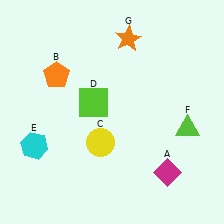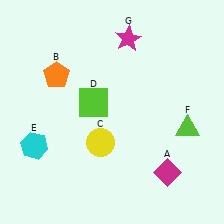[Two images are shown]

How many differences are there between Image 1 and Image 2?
There is 1 difference between the two images.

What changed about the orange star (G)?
In Image 1, G is orange. In Image 2, it changed to magenta.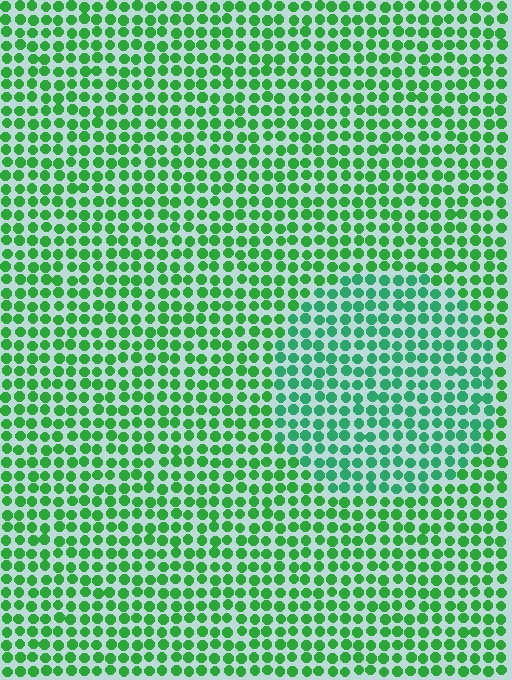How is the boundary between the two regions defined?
The boundary is defined purely by a slight shift in hue (about 25 degrees). Spacing, size, and orientation are identical on both sides.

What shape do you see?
I see a circle.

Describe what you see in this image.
The image is filled with small green elements in a uniform arrangement. A circle-shaped region is visible where the elements are tinted to a slightly different hue, forming a subtle color boundary.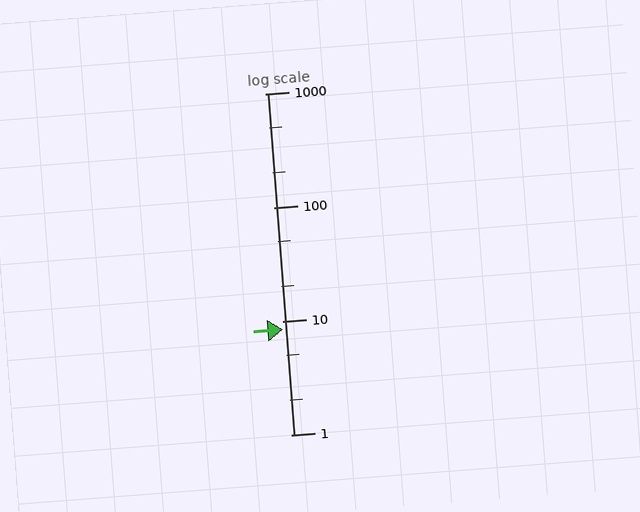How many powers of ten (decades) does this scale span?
The scale spans 3 decades, from 1 to 1000.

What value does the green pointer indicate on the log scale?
The pointer indicates approximately 8.4.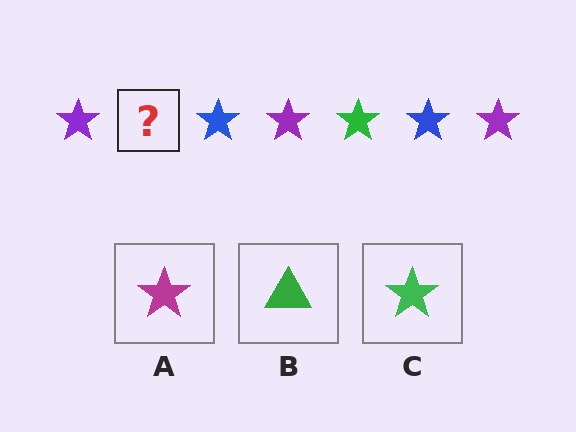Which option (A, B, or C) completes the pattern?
C.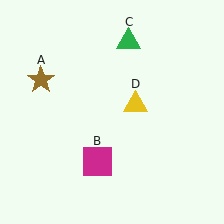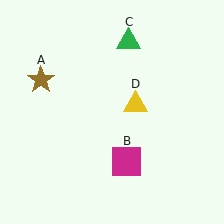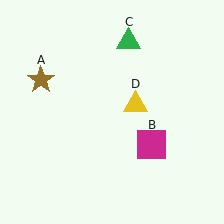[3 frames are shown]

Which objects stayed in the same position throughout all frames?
Brown star (object A) and green triangle (object C) and yellow triangle (object D) remained stationary.